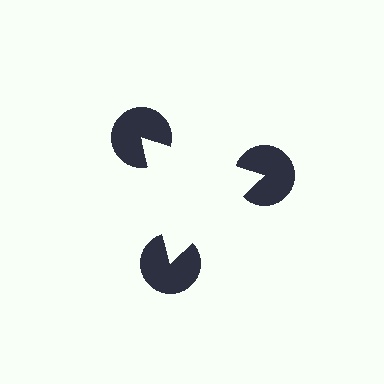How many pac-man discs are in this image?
There are 3 — one at each vertex of the illusory triangle.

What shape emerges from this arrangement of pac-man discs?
An illusory triangle — its edges are inferred from the aligned wedge cuts in the pac-man discs, not physically drawn.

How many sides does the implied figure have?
3 sides.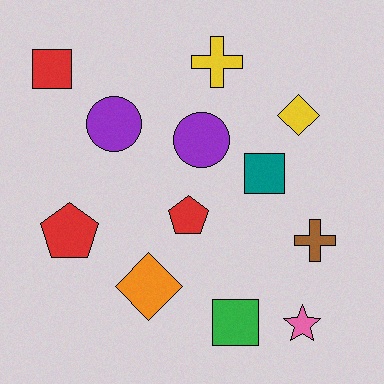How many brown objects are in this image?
There is 1 brown object.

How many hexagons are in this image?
There are no hexagons.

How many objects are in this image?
There are 12 objects.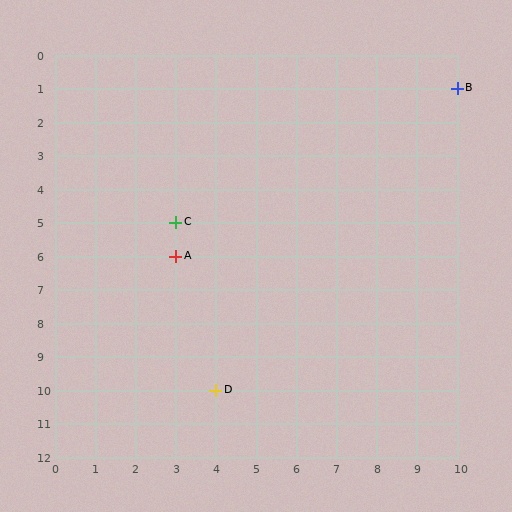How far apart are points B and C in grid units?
Points B and C are 7 columns and 4 rows apart (about 8.1 grid units diagonally).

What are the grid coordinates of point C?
Point C is at grid coordinates (3, 5).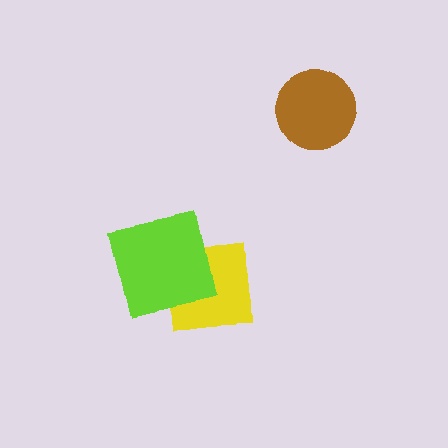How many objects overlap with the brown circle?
0 objects overlap with the brown circle.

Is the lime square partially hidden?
No, no other shape covers it.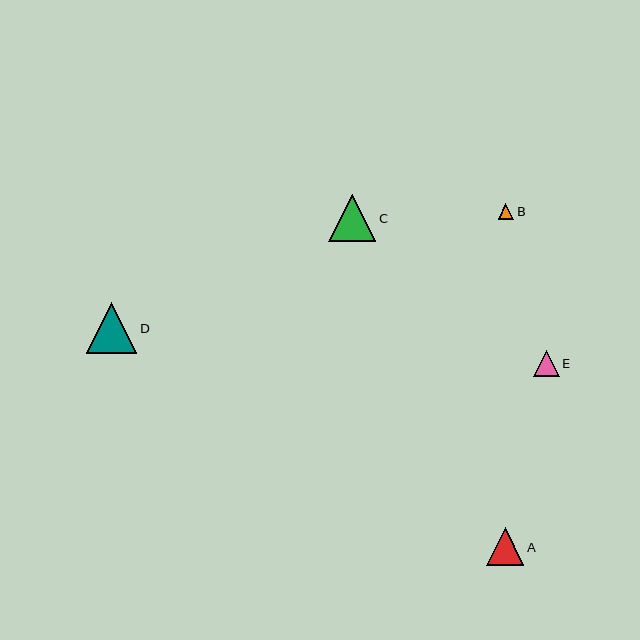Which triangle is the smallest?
Triangle B is the smallest with a size of approximately 15 pixels.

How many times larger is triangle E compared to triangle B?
Triangle E is approximately 1.7 times the size of triangle B.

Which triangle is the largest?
Triangle D is the largest with a size of approximately 51 pixels.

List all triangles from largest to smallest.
From largest to smallest: D, C, A, E, B.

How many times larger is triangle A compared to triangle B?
Triangle A is approximately 2.5 times the size of triangle B.